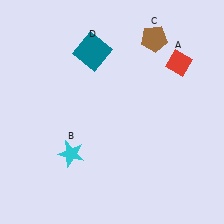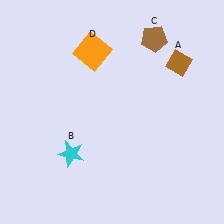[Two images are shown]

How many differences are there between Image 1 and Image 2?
There are 2 differences between the two images.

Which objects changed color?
A changed from red to brown. D changed from teal to orange.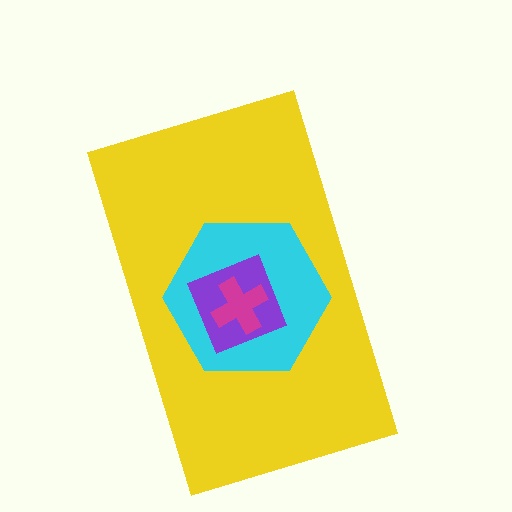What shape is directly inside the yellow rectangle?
The cyan hexagon.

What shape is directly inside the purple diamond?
The magenta cross.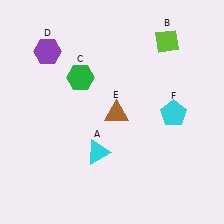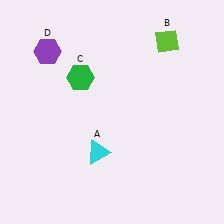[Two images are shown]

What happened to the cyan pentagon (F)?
The cyan pentagon (F) was removed in Image 2. It was in the bottom-right area of Image 1.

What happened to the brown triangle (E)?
The brown triangle (E) was removed in Image 2. It was in the bottom-right area of Image 1.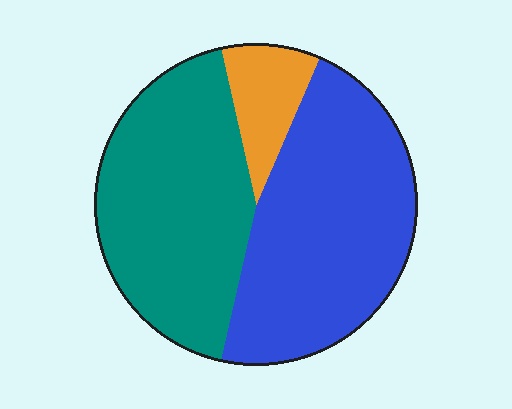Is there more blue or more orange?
Blue.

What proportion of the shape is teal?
Teal covers 43% of the shape.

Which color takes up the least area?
Orange, at roughly 10%.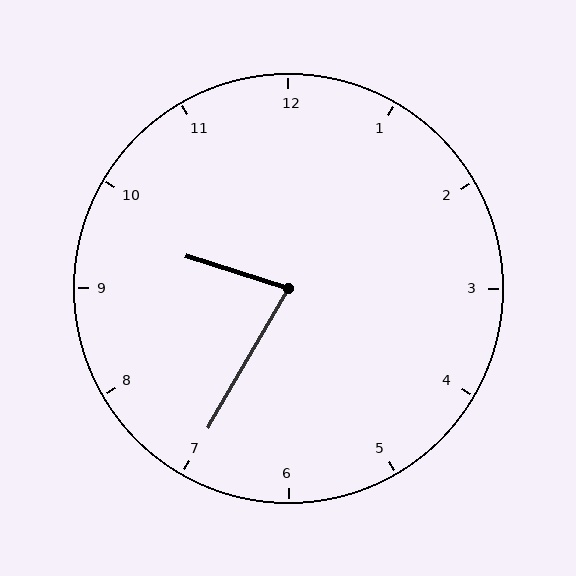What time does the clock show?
9:35.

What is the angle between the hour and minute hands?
Approximately 78 degrees.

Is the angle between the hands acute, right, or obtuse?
It is acute.